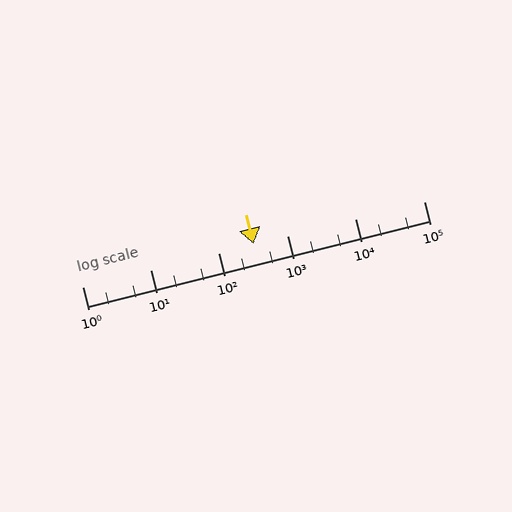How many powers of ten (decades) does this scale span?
The scale spans 5 decades, from 1 to 100000.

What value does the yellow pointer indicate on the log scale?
The pointer indicates approximately 320.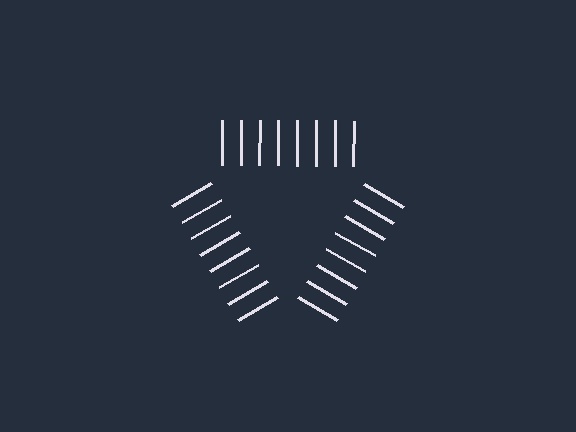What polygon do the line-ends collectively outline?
An illusory triangle — the line segments terminate on its edges but no continuous stroke is drawn.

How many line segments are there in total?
24 — 8 along each of the 3 edges.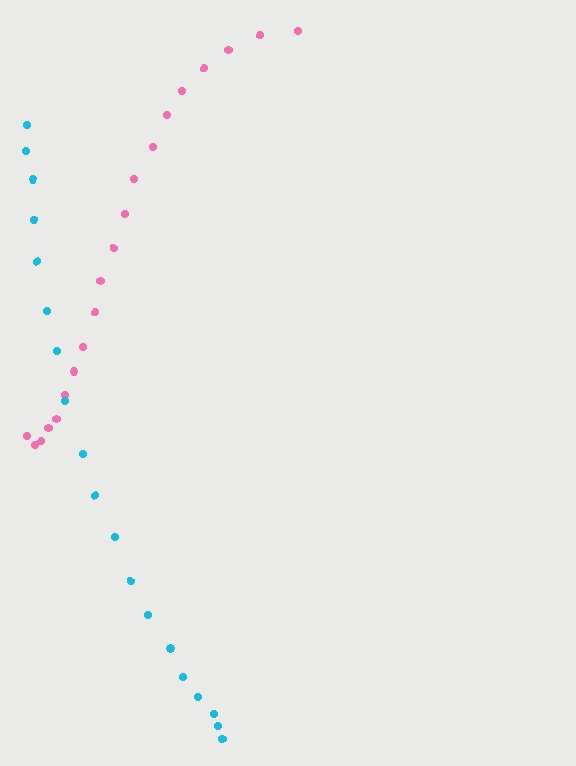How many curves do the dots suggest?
There are 2 distinct paths.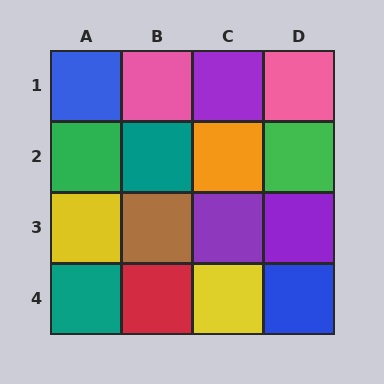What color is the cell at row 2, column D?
Green.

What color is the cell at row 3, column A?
Yellow.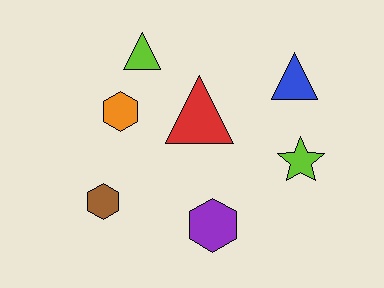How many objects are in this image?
There are 7 objects.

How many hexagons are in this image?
There are 3 hexagons.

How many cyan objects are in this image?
There are no cyan objects.